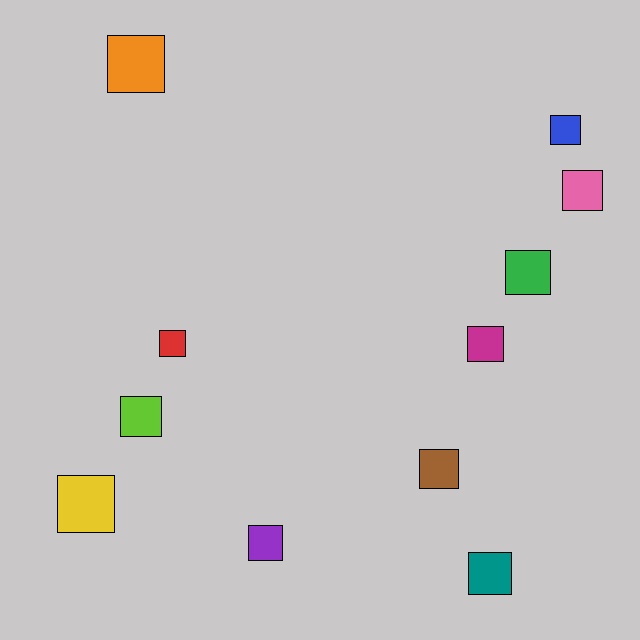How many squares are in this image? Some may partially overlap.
There are 11 squares.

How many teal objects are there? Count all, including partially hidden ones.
There is 1 teal object.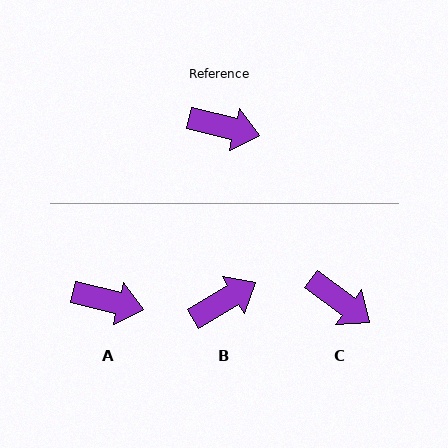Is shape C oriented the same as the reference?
No, it is off by about 23 degrees.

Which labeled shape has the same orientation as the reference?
A.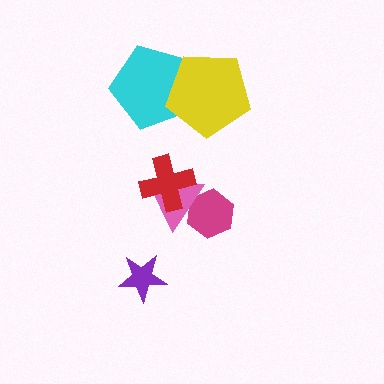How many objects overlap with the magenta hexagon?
1 object overlaps with the magenta hexagon.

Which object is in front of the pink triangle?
The red cross is in front of the pink triangle.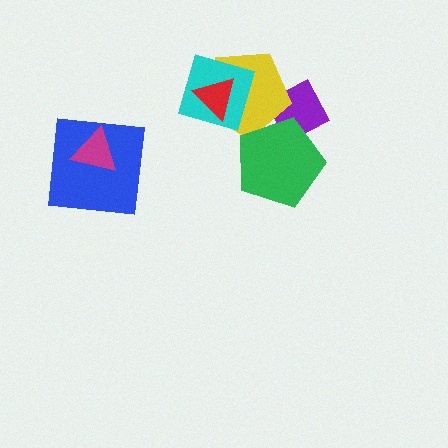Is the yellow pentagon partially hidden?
Yes, it is partially covered by another shape.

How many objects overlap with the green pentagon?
2 objects overlap with the green pentagon.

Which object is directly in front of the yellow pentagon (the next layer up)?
The green pentagon is directly in front of the yellow pentagon.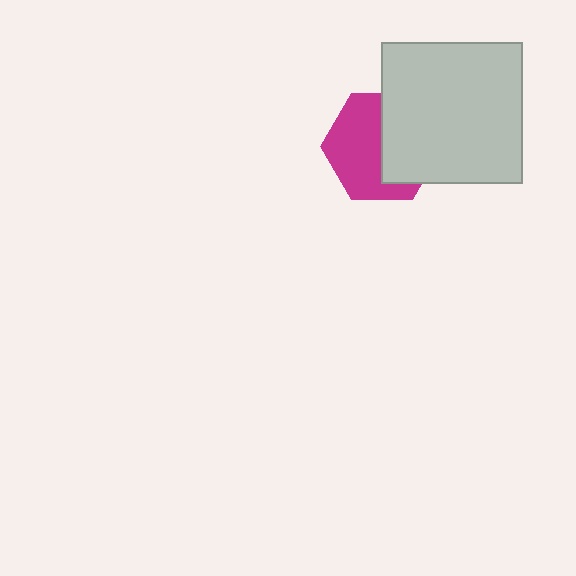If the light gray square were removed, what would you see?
You would see the complete magenta hexagon.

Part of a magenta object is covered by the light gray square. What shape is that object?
It is a hexagon.